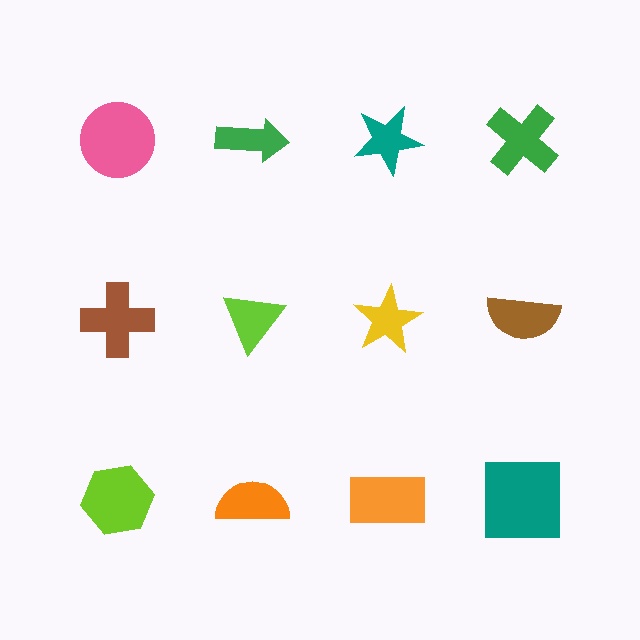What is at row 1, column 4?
A green cross.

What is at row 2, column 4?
A brown semicircle.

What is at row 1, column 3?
A teal star.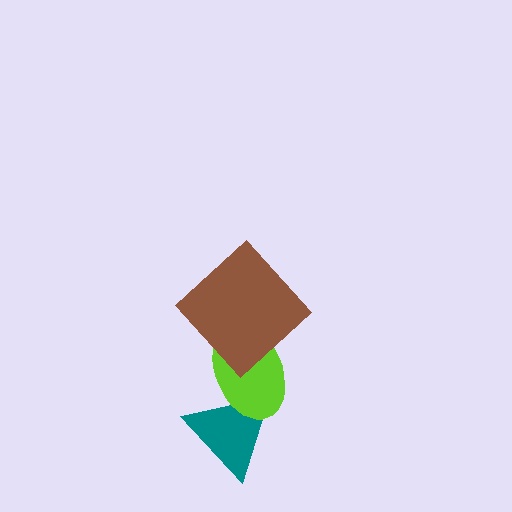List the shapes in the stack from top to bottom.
From top to bottom: the brown diamond, the lime ellipse, the teal triangle.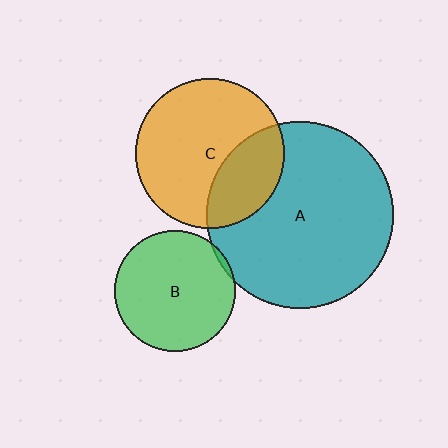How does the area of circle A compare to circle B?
Approximately 2.4 times.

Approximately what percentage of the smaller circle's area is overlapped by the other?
Approximately 5%.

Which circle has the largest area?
Circle A (teal).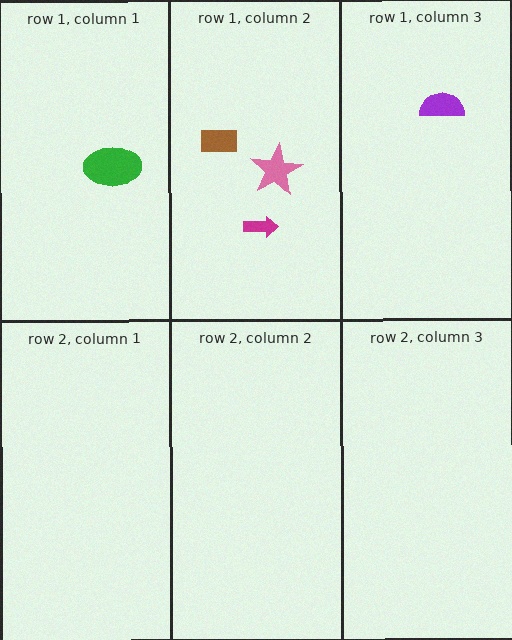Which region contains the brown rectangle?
The row 1, column 2 region.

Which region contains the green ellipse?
The row 1, column 1 region.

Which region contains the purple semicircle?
The row 1, column 3 region.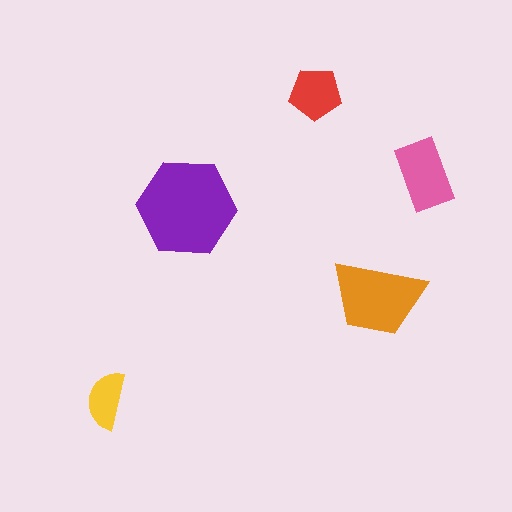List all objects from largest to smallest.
The purple hexagon, the orange trapezoid, the pink rectangle, the red pentagon, the yellow semicircle.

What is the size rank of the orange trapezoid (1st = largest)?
2nd.